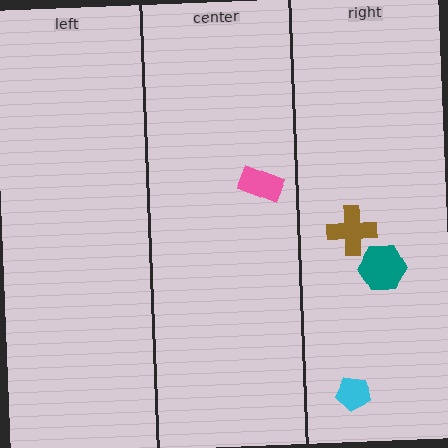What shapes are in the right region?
The brown cross, the teal hexagon, the cyan pentagon.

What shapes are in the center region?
The pink rectangle.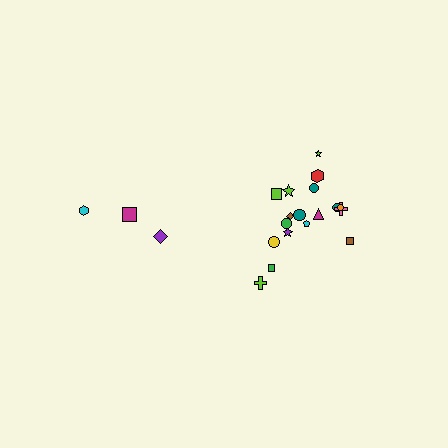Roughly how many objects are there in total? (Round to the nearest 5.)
Roughly 20 objects in total.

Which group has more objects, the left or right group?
The right group.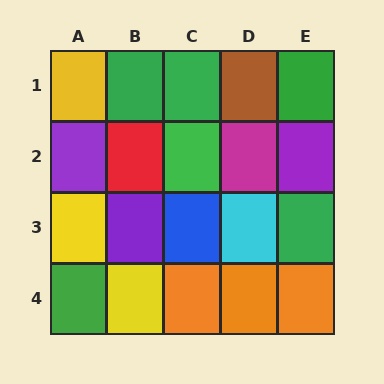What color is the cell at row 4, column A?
Green.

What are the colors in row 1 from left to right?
Yellow, green, green, brown, green.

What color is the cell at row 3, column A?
Yellow.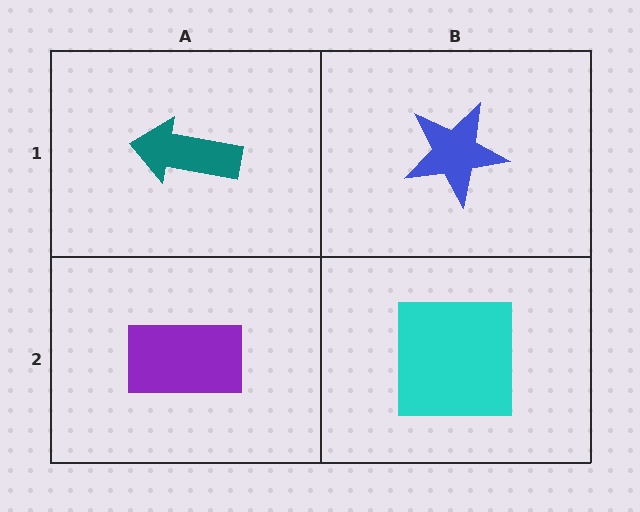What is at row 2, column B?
A cyan square.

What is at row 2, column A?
A purple rectangle.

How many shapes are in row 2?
2 shapes.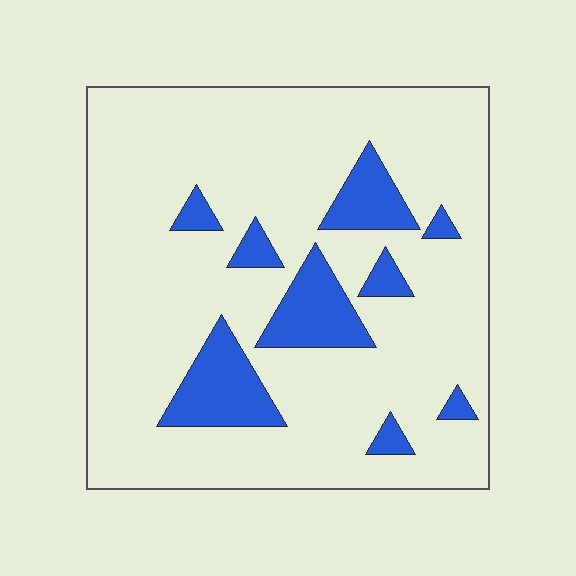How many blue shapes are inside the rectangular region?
9.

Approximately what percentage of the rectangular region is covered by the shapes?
Approximately 15%.